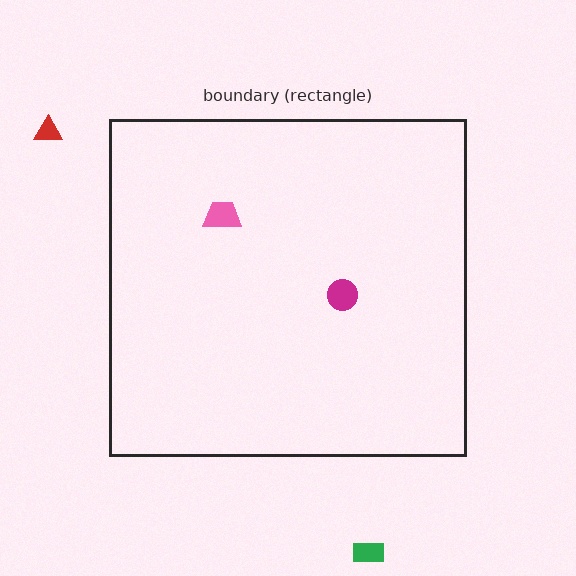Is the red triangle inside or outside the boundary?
Outside.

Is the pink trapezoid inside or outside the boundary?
Inside.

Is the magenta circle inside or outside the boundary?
Inside.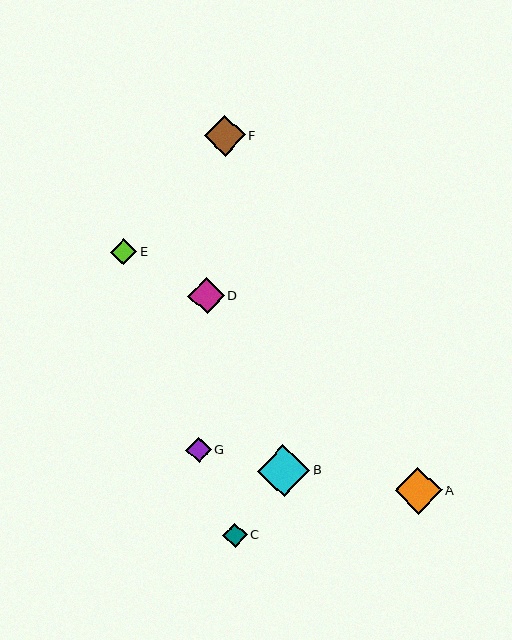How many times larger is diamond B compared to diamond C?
Diamond B is approximately 2.1 times the size of diamond C.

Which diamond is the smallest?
Diamond C is the smallest with a size of approximately 24 pixels.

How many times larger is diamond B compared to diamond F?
Diamond B is approximately 1.3 times the size of diamond F.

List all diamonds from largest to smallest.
From largest to smallest: B, A, F, D, E, G, C.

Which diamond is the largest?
Diamond B is the largest with a size of approximately 52 pixels.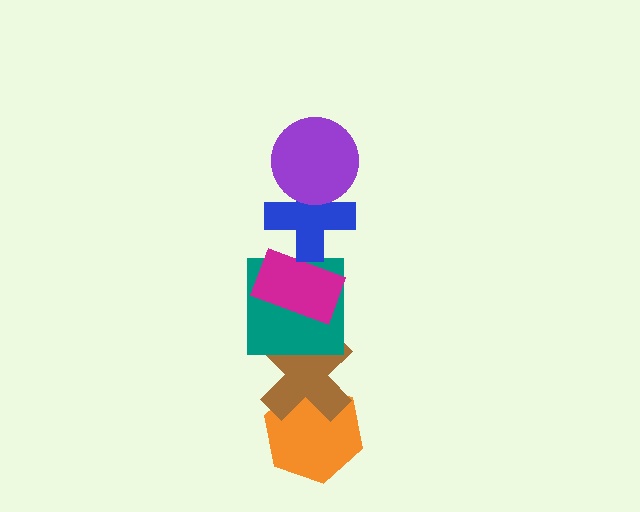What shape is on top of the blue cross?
The purple circle is on top of the blue cross.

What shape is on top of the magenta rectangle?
The blue cross is on top of the magenta rectangle.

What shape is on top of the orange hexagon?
The brown cross is on top of the orange hexagon.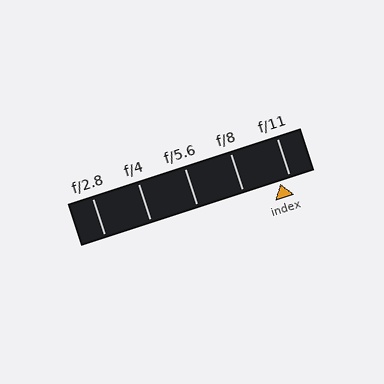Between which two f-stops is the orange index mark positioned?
The index mark is between f/8 and f/11.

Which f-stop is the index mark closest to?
The index mark is closest to f/11.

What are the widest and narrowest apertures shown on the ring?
The widest aperture shown is f/2.8 and the narrowest is f/11.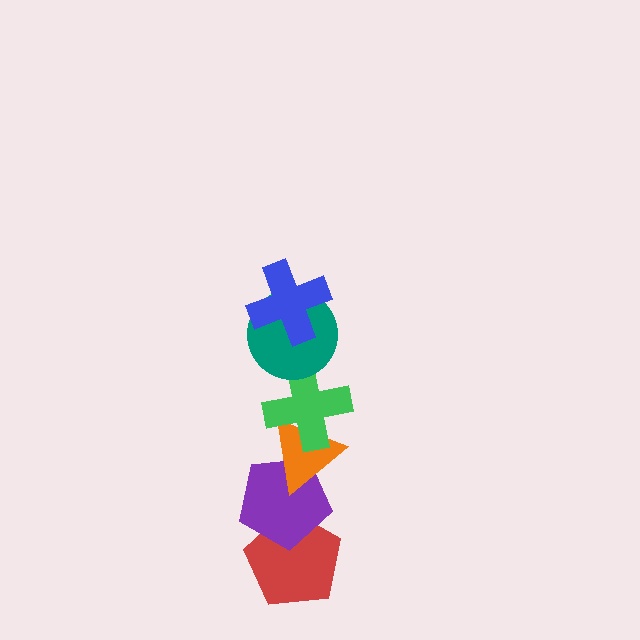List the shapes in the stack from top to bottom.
From top to bottom: the blue cross, the teal circle, the green cross, the orange triangle, the purple pentagon, the red pentagon.